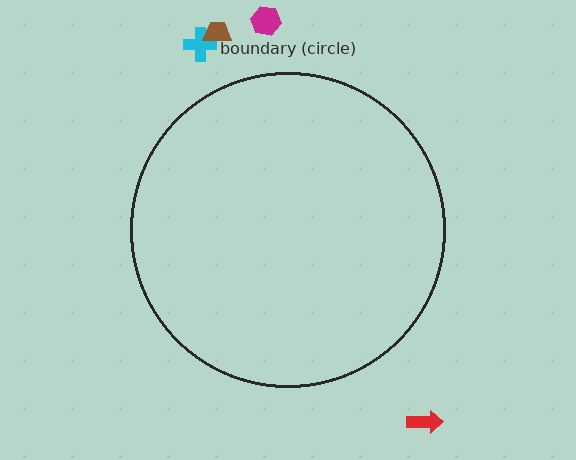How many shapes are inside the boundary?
0 inside, 4 outside.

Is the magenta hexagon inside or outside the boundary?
Outside.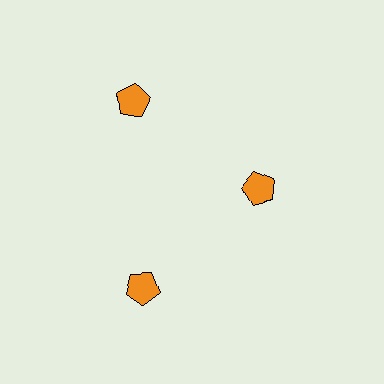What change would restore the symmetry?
The symmetry would be restored by moving it outward, back onto the ring so that all 3 pentagons sit at equal angles and equal distance from the center.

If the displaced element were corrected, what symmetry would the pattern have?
It would have 3-fold rotational symmetry — the pattern would map onto itself every 120 degrees.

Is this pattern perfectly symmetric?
No. The 3 orange pentagons are arranged in a ring, but one element near the 3 o'clock position is pulled inward toward the center, breaking the 3-fold rotational symmetry.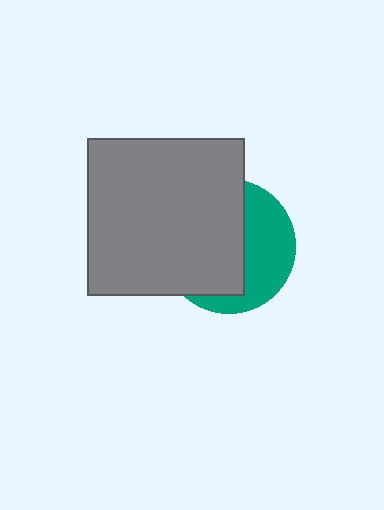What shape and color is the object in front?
The object in front is a gray square.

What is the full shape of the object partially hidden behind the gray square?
The partially hidden object is a teal circle.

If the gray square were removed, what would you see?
You would see the complete teal circle.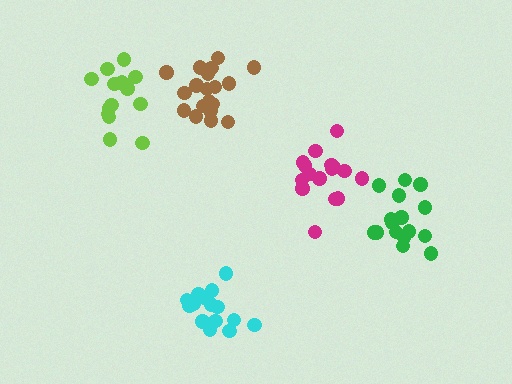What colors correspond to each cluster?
The clusters are colored: cyan, lime, green, magenta, brown.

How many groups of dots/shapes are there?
There are 5 groups.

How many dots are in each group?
Group 1: 16 dots, Group 2: 15 dots, Group 3: 16 dots, Group 4: 16 dots, Group 5: 20 dots (83 total).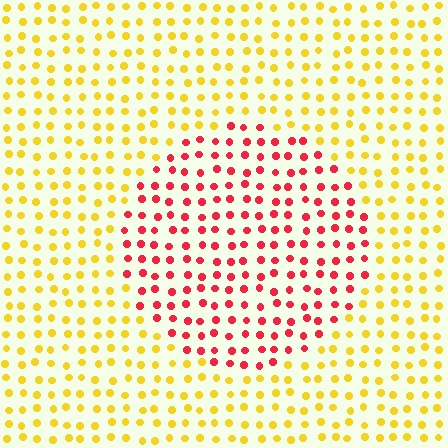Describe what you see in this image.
The image is filled with small yellow elements in a uniform arrangement. A circle-shaped region is visible where the elements are tinted to a slightly different hue, forming a subtle color boundary.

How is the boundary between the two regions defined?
The boundary is defined purely by a slight shift in hue (about 61 degrees). Spacing, size, and orientation are identical on both sides.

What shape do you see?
I see a circle.